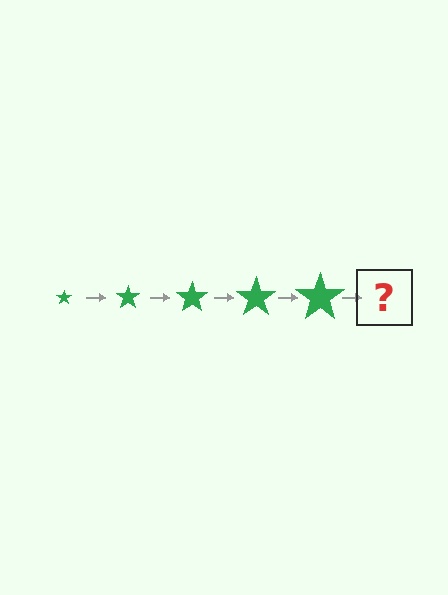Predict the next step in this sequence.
The next step is a green star, larger than the previous one.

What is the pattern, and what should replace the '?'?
The pattern is that the star gets progressively larger each step. The '?' should be a green star, larger than the previous one.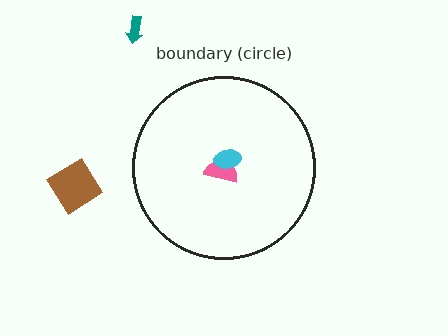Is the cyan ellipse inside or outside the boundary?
Inside.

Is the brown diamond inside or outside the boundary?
Outside.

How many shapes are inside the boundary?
2 inside, 2 outside.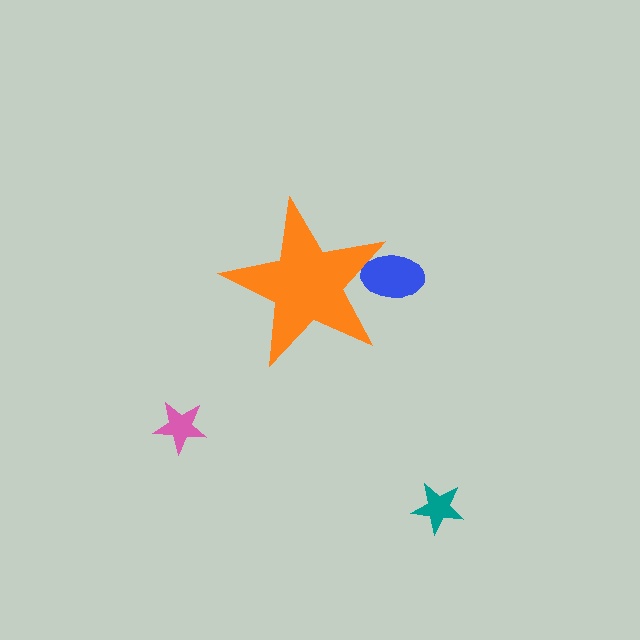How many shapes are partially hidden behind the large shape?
1 shape is partially hidden.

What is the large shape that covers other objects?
An orange star.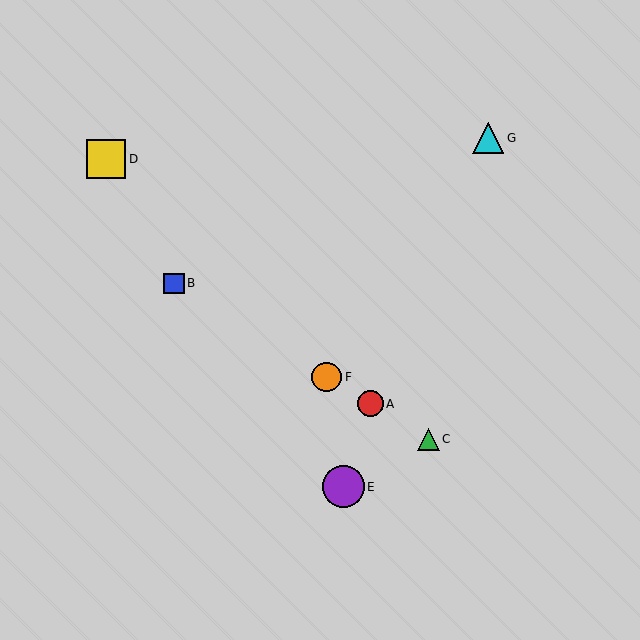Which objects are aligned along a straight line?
Objects A, B, C, F are aligned along a straight line.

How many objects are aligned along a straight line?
4 objects (A, B, C, F) are aligned along a straight line.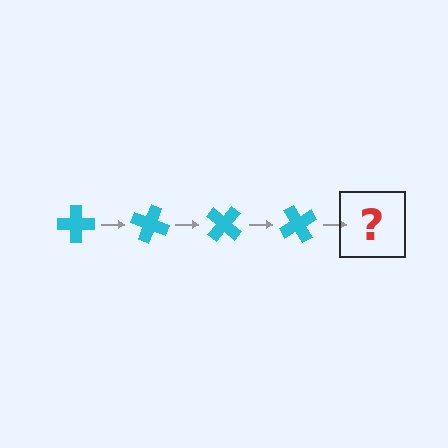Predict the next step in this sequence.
The next step is a cyan cross rotated 80 degrees.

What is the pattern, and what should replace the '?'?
The pattern is that the cross rotates 20 degrees each step. The '?' should be a cyan cross rotated 80 degrees.